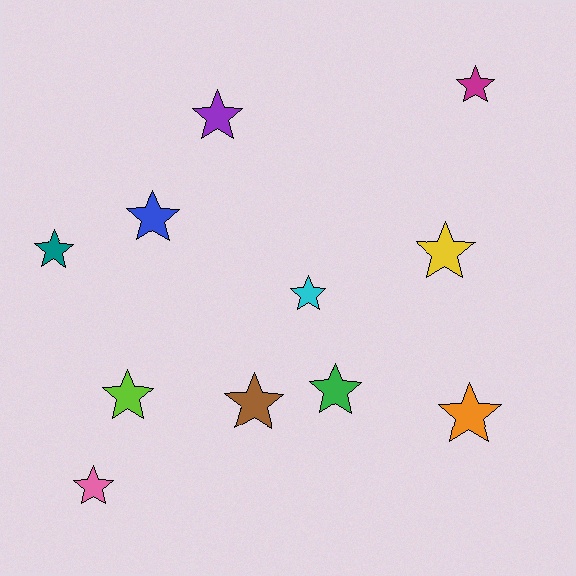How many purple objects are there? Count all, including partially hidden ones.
There is 1 purple object.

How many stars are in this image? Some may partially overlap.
There are 11 stars.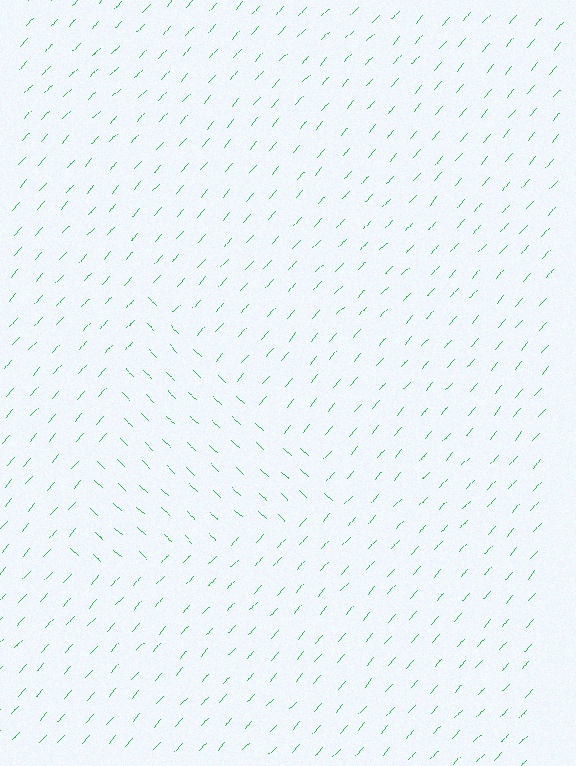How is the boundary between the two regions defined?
The boundary is defined purely by a change in line orientation (approximately 88 degrees difference). All lines are the same color and thickness.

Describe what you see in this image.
The image is filled with small green line segments. A triangle region in the image has lines oriented differently from the surrounding lines, creating a visible texture boundary.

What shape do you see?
I see a triangle.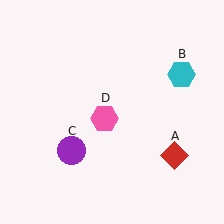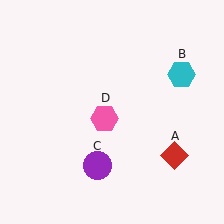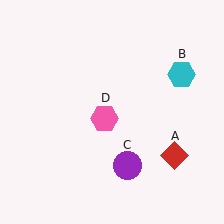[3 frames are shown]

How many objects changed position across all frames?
1 object changed position: purple circle (object C).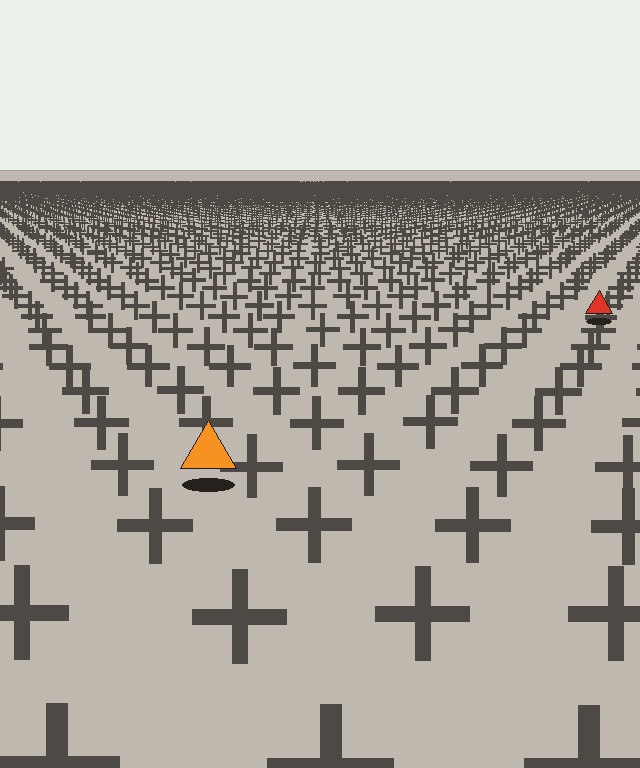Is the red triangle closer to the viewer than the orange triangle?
No. The orange triangle is closer — you can tell from the texture gradient: the ground texture is coarser near it.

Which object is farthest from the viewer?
The red triangle is farthest from the viewer. It appears smaller and the ground texture around it is denser.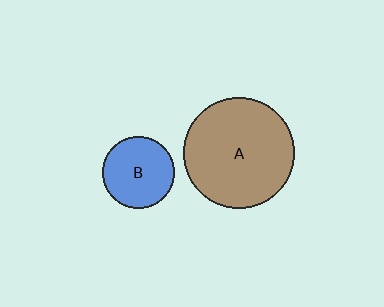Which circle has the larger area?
Circle A (brown).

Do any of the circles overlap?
No, none of the circles overlap.